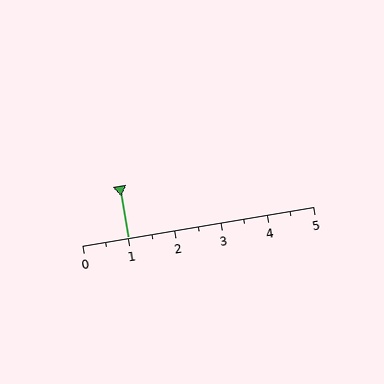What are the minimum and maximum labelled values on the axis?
The axis runs from 0 to 5.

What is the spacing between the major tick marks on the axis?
The major ticks are spaced 1 apart.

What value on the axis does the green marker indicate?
The marker indicates approximately 1.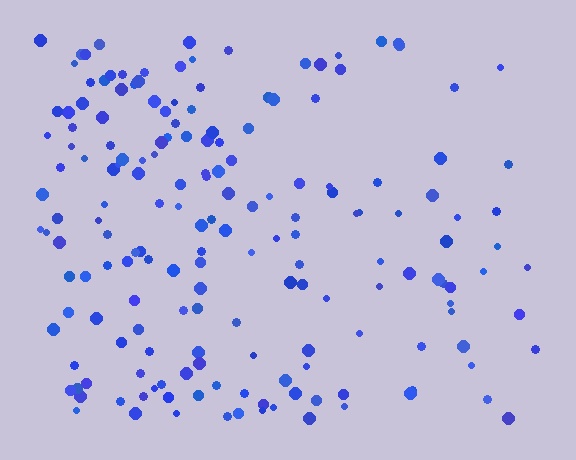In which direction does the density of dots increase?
From right to left, with the left side densest.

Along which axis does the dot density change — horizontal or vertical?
Horizontal.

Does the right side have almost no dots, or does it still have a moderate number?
Still a moderate number, just noticeably fewer than the left.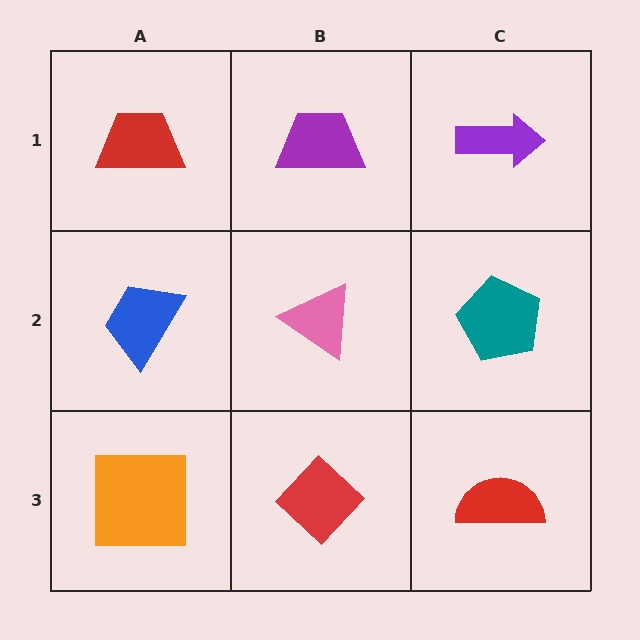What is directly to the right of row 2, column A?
A pink triangle.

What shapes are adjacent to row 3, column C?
A teal pentagon (row 2, column C), a red diamond (row 3, column B).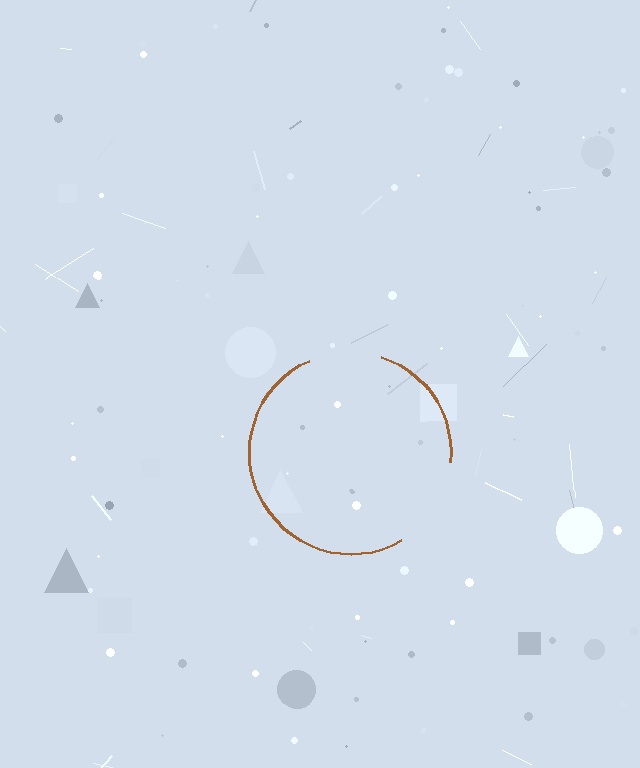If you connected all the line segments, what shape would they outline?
They would outline a circle.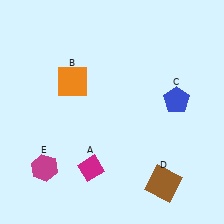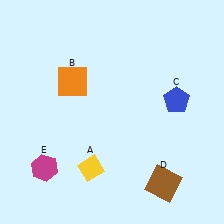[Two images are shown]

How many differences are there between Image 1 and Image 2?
There is 1 difference between the two images.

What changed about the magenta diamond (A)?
In Image 1, A is magenta. In Image 2, it changed to yellow.